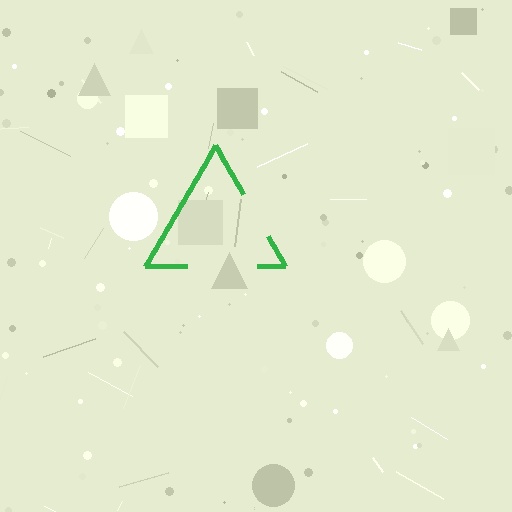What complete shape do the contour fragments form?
The contour fragments form a triangle.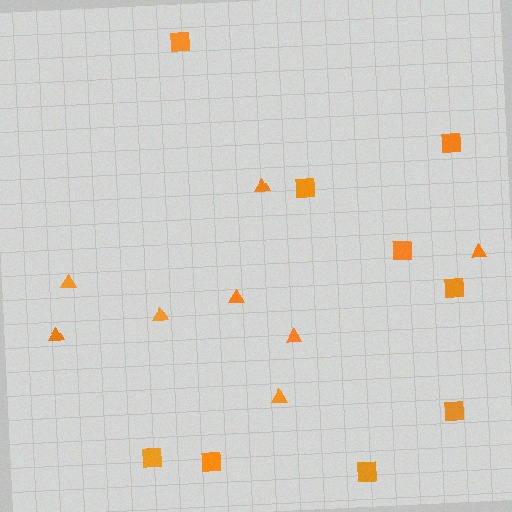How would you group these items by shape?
There are 2 groups: one group of triangles (8) and one group of squares (9).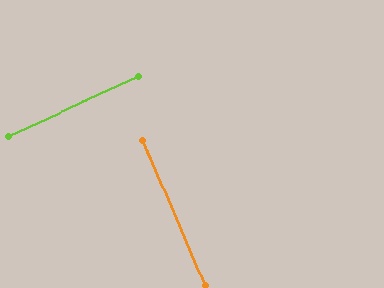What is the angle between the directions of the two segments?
Approximately 88 degrees.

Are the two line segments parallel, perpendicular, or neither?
Perpendicular — they meet at approximately 88°.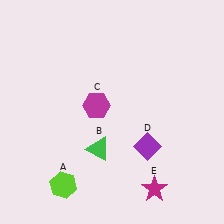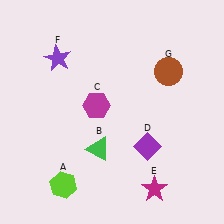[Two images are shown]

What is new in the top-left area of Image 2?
A purple star (F) was added in the top-left area of Image 2.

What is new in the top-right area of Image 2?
A brown circle (G) was added in the top-right area of Image 2.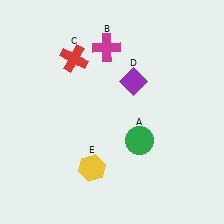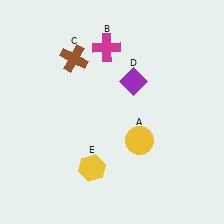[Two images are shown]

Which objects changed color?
A changed from green to yellow. C changed from red to brown.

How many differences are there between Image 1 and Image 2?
There are 2 differences between the two images.